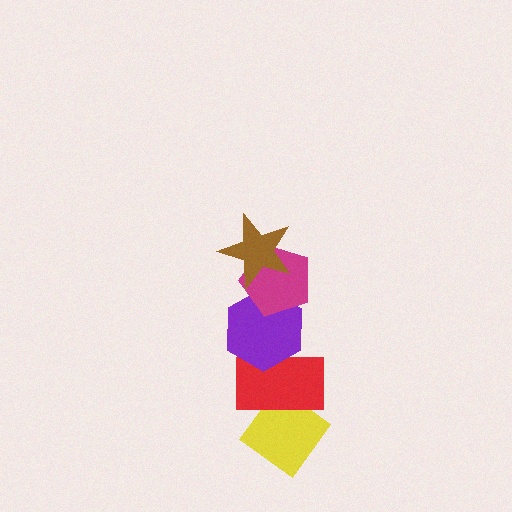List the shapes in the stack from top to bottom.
From top to bottom: the brown star, the magenta pentagon, the purple hexagon, the red rectangle, the yellow diamond.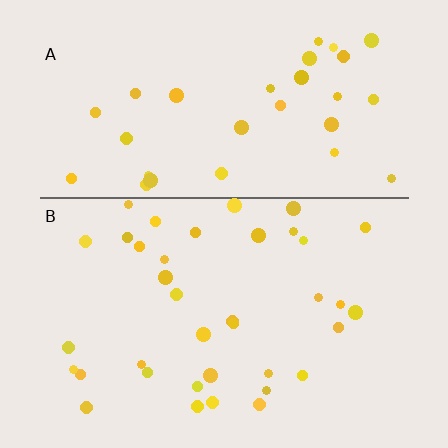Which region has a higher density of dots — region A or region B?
B (the bottom).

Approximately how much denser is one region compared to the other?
Approximately 1.2× — region B over region A.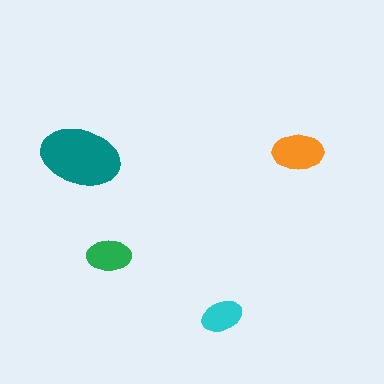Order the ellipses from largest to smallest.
the teal one, the orange one, the green one, the cyan one.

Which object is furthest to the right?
The orange ellipse is rightmost.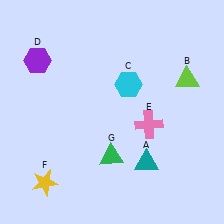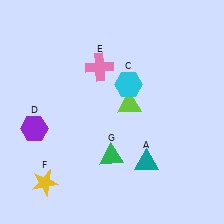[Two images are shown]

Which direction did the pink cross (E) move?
The pink cross (E) moved up.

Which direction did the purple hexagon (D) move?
The purple hexagon (D) moved down.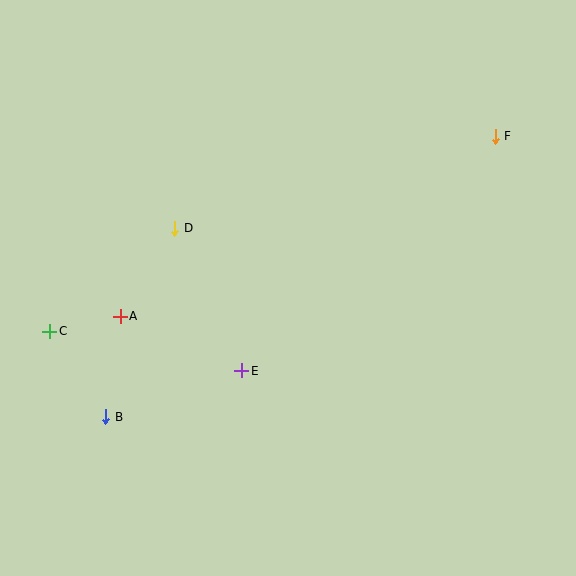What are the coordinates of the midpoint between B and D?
The midpoint between B and D is at (140, 322).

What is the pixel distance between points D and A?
The distance between D and A is 104 pixels.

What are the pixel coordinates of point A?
Point A is at (120, 316).